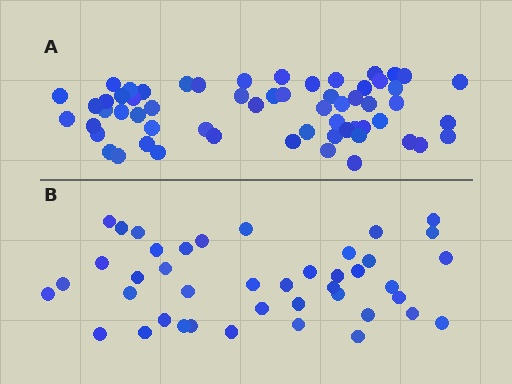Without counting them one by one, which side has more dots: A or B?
Region A (the top region) has more dots.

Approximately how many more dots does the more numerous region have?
Region A has approximately 20 more dots than region B.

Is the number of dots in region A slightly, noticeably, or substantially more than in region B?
Region A has noticeably more, but not dramatically so. The ratio is roughly 1.4 to 1.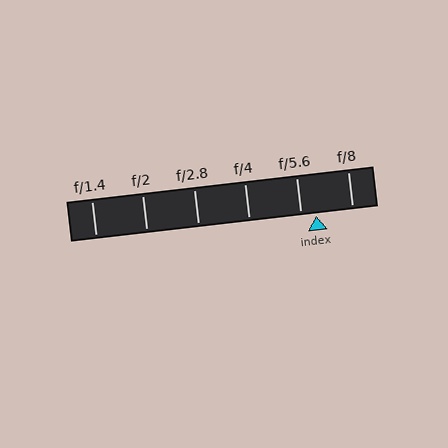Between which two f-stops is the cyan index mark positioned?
The index mark is between f/5.6 and f/8.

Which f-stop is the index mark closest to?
The index mark is closest to f/5.6.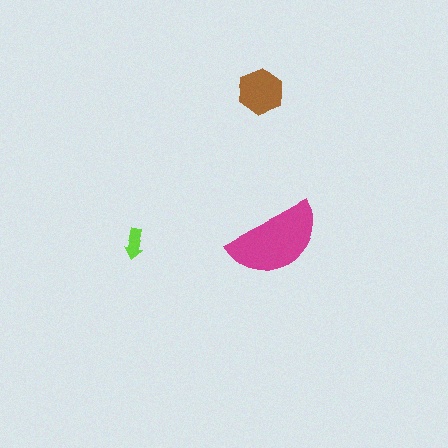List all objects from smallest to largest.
The lime arrow, the brown hexagon, the magenta semicircle.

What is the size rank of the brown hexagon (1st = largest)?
2nd.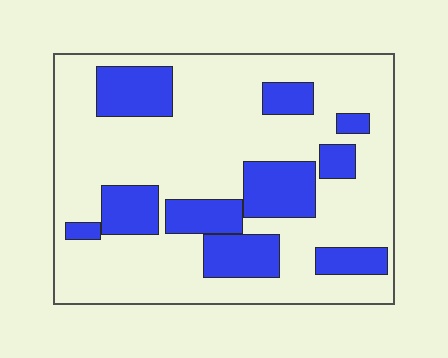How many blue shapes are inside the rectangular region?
10.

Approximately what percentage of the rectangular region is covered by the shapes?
Approximately 25%.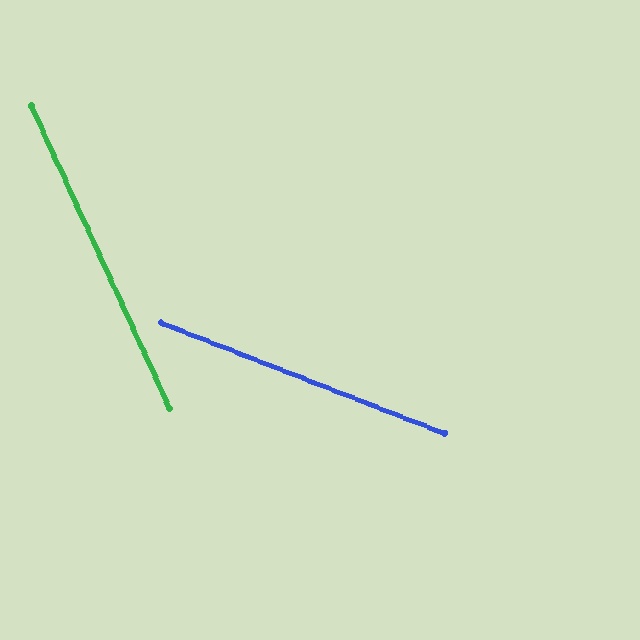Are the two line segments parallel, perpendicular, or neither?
Neither parallel nor perpendicular — they differ by about 44°.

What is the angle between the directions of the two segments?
Approximately 44 degrees.